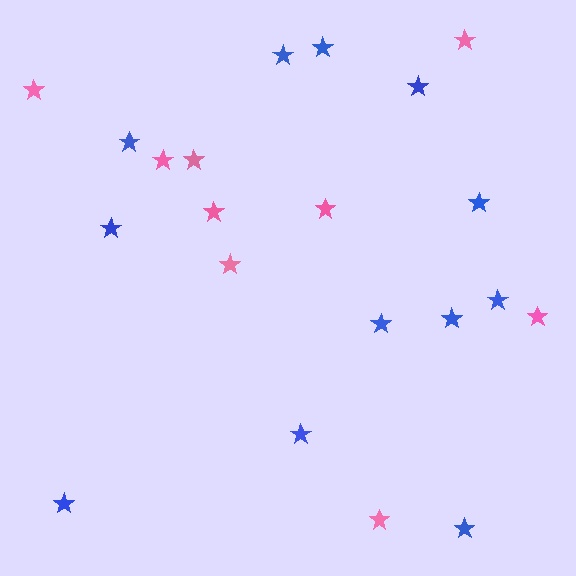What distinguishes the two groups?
There are 2 groups: one group of blue stars (12) and one group of pink stars (9).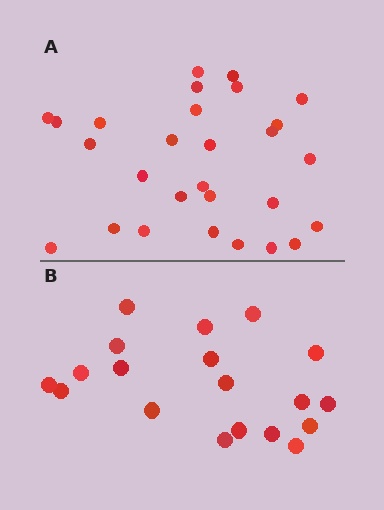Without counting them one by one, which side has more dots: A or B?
Region A (the top region) has more dots.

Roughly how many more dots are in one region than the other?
Region A has roughly 8 or so more dots than region B.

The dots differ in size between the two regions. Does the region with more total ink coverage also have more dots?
No. Region B has more total ink coverage because its dots are larger, but region A actually contains more individual dots. Total area can be misleading — the number of items is what matters here.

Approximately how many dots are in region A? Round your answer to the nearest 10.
About 30 dots. (The exact count is 28, which rounds to 30.)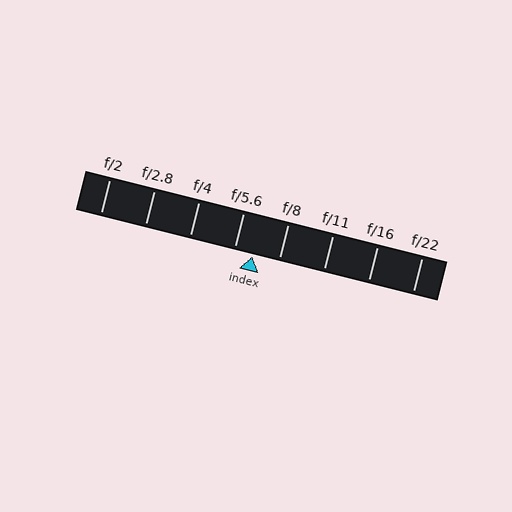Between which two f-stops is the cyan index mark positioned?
The index mark is between f/5.6 and f/8.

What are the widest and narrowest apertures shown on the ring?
The widest aperture shown is f/2 and the narrowest is f/22.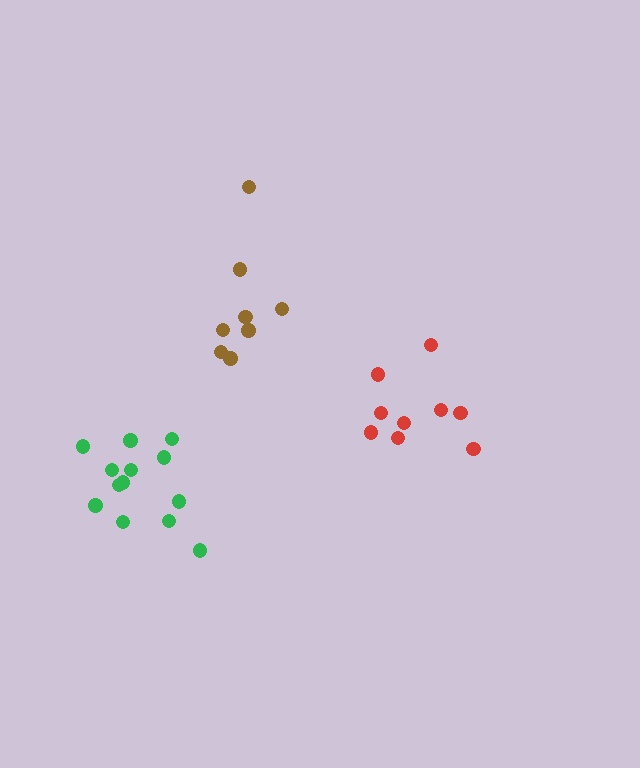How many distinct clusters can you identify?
There are 3 distinct clusters.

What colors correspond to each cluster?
The clusters are colored: green, red, brown.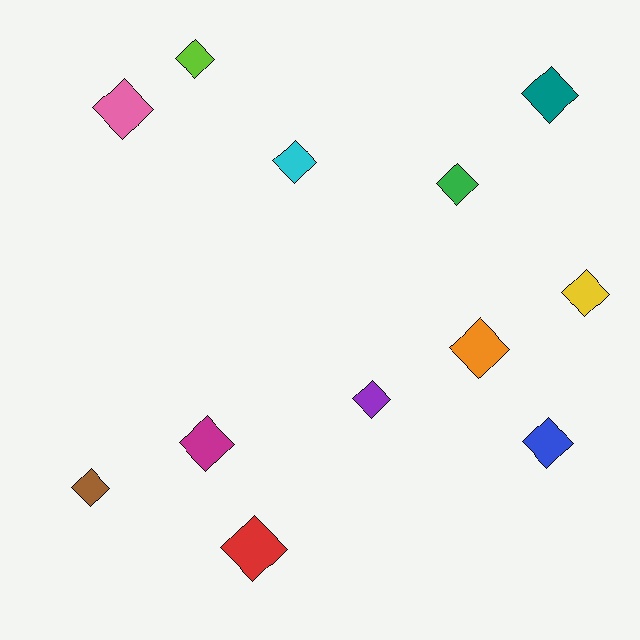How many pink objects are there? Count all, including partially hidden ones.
There is 1 pink object.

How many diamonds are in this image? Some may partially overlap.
There are 12 diamonds.